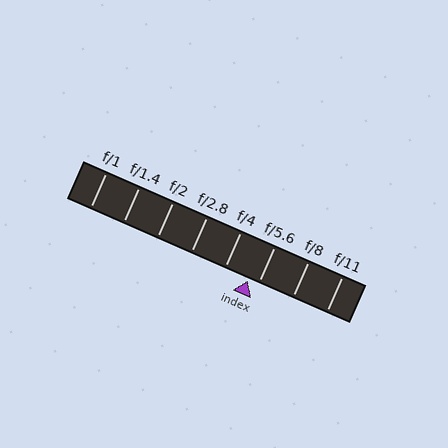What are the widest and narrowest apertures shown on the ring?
The widest aperture shown is f/1 and the narrowest is f/11.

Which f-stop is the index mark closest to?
The index mark is closest to f/5.6.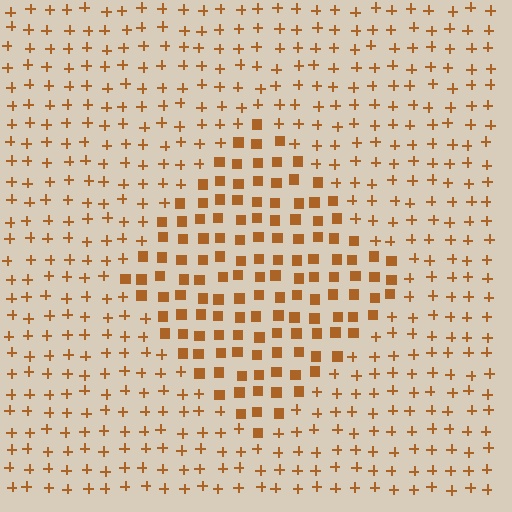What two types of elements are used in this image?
The image uses squares inside the diamond region and plus signs outside it.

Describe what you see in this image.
The image is filled with small brown elements arranged in a uniform grid. A diamond-shaped region contains squares, while the surrounding area contains plus signs. The boundary is defined purely by the change in element shape.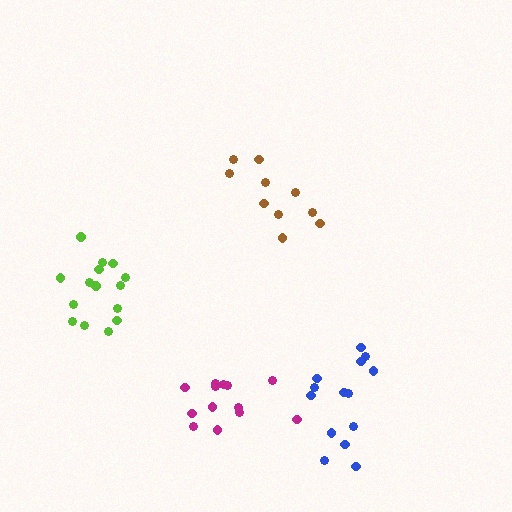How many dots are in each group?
Group 1: 13 dots, Group 2: 15 dots, Group 3: 10 dots, Group 4: 14 dots (52 total).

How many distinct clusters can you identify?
There are 4 distinct clusters.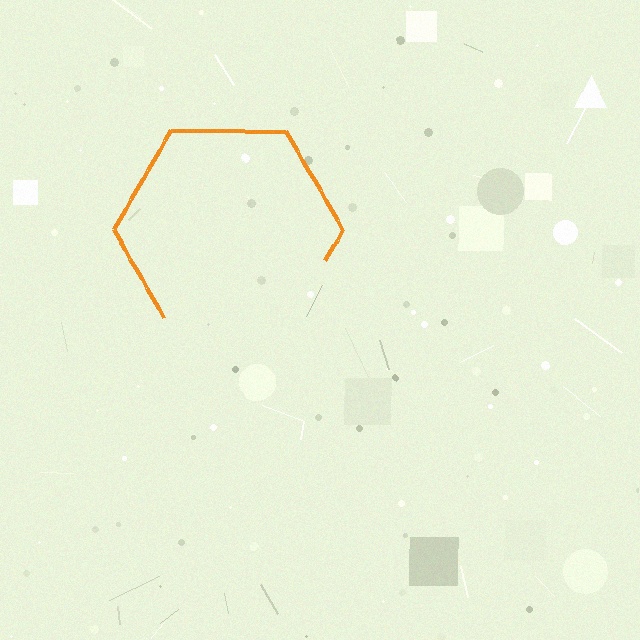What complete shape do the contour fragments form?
The contour fragments form a hexagon.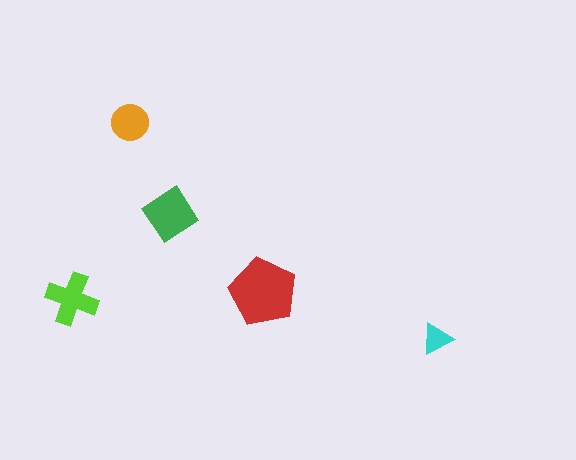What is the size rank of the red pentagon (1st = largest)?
1st.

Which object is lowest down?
The cyan triangle is bottommost.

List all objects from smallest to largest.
The cyan triangle, the orange circle, the lime cross, the green diamond, the red pentagon.